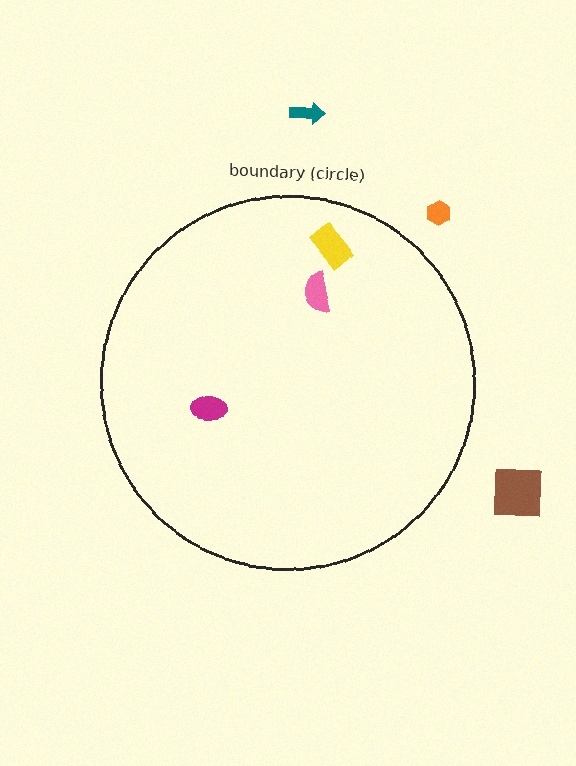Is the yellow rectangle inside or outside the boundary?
Inside.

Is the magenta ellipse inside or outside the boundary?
Inside.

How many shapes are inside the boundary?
3 inside, 3 outside.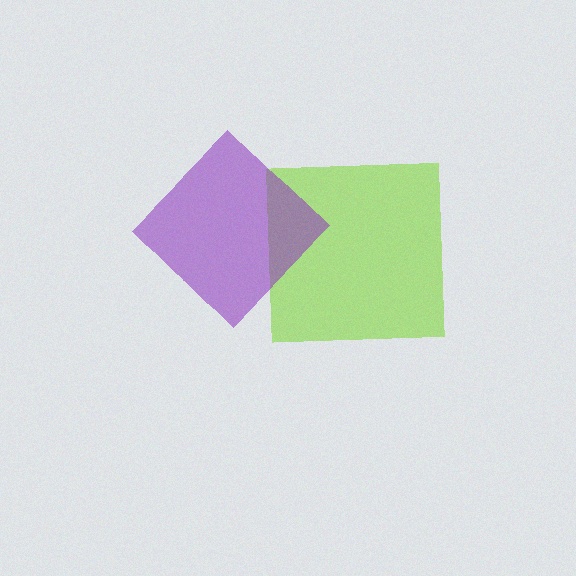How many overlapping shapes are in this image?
There are 2 overlapping shapes in the image.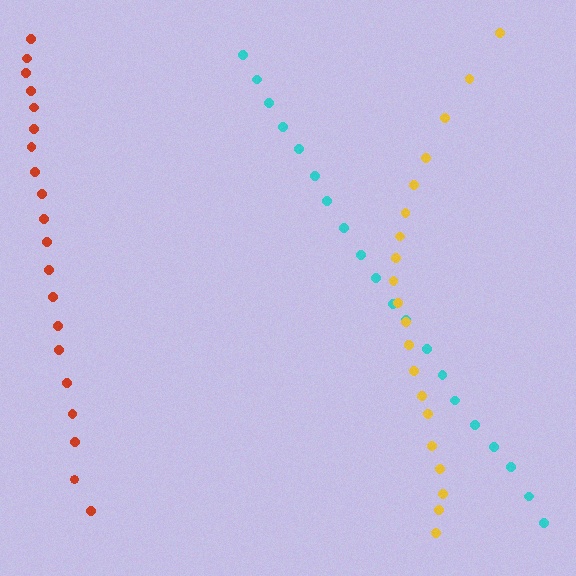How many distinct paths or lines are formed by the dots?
There are 3 distinct paths.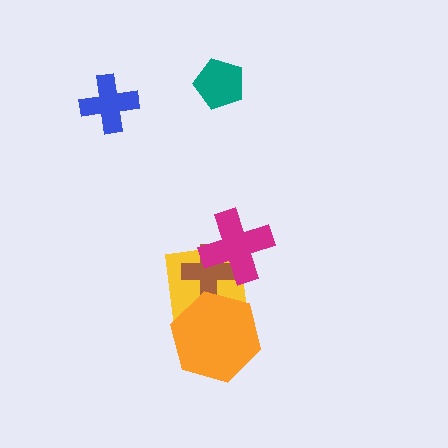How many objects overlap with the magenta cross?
2 objects overlap with the magenta cross.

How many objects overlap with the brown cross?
3 objects overlap with the brown cross.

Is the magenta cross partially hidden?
No, no other shape covers it.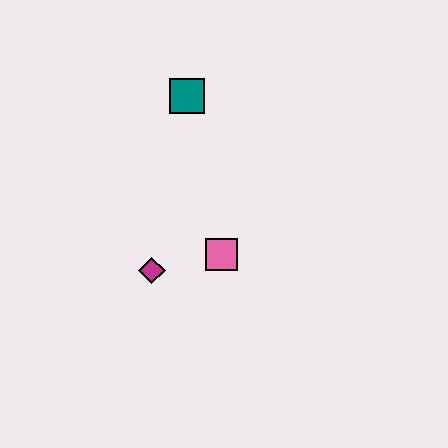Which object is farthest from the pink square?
The teal square is farthest from the pink square.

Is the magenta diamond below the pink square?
Yes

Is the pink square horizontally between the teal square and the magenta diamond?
No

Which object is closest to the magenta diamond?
The pink square is closest to the magenta diamond.